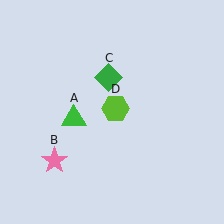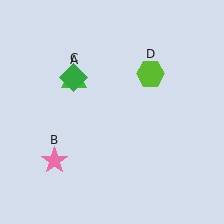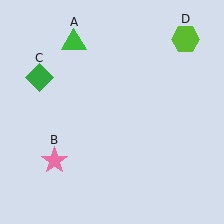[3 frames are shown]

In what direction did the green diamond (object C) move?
The green diamond (object C) moved left.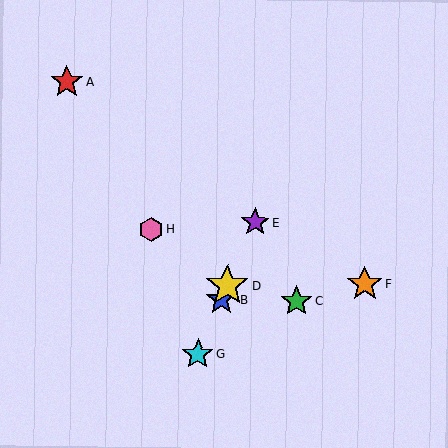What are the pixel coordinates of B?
Object B is at (221, 300).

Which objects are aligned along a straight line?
Objects B, D, E, G are aligned along a straight line.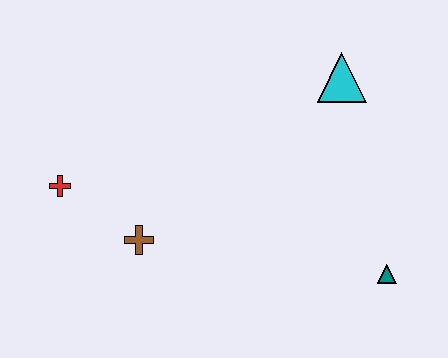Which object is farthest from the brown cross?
The cyan triangle is farthest from the brown cross.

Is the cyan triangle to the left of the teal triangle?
Yes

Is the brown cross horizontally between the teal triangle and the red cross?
Yes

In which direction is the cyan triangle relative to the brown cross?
The cyan triangle is to the right of the brown cross.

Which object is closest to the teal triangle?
The cyan triangle is closest to the teal triangle.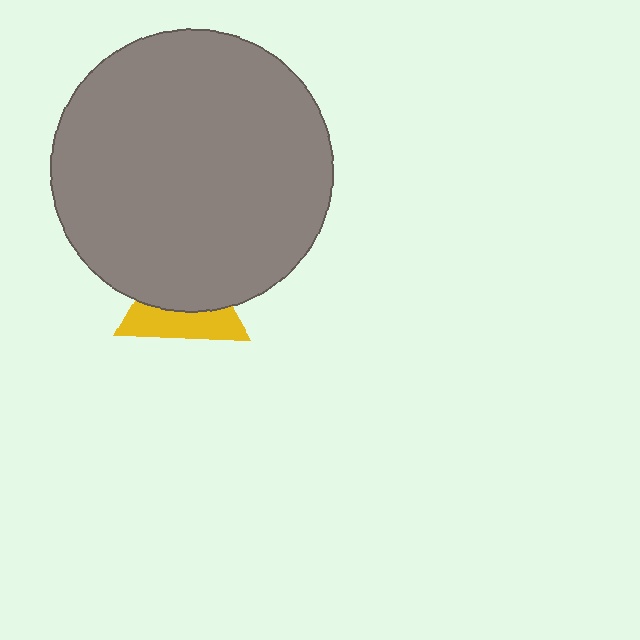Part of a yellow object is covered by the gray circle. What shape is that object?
It is a triangle.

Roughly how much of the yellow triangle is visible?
A small part of it is visible (roughly 42%).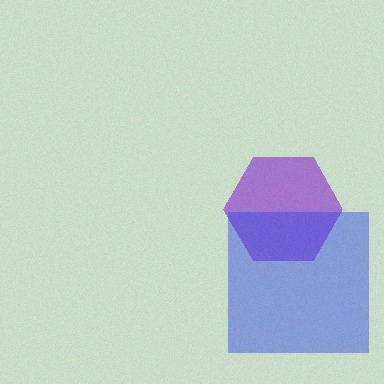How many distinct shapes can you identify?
There are 2 distinct shapes: a purple hexagon, a blue square.